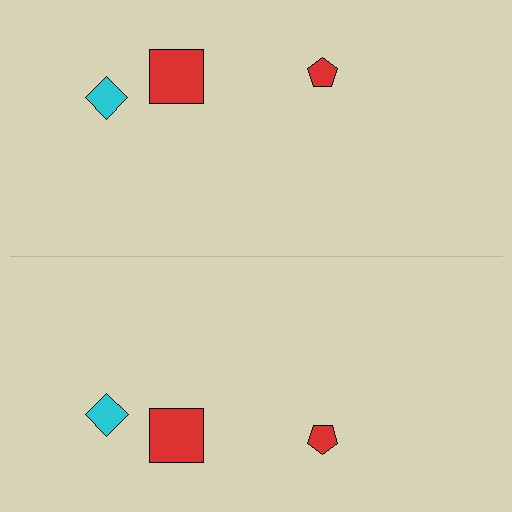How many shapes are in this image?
There are 6 shapes in this image.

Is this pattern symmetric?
Yes, this pattern has bilateral (reflection) symmetry.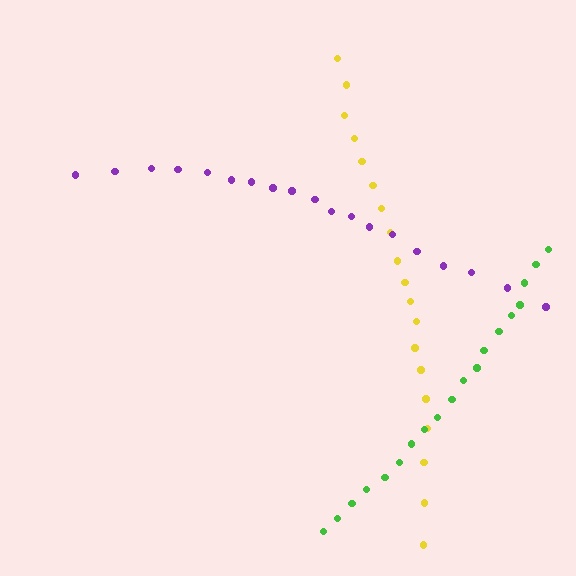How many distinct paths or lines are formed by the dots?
There are 3 distinct paths.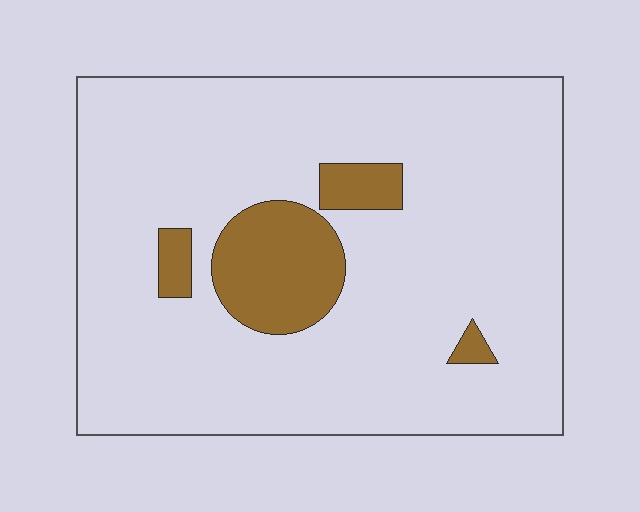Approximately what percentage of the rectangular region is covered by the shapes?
Approximately 10%.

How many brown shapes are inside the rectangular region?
4.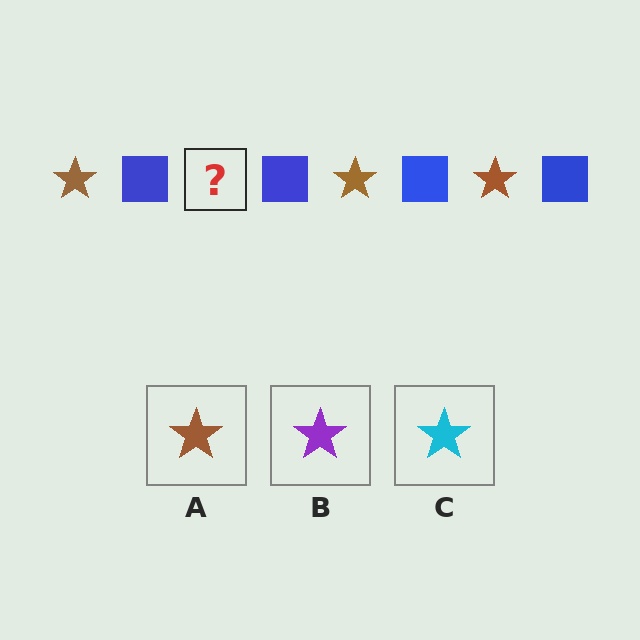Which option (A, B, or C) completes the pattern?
A.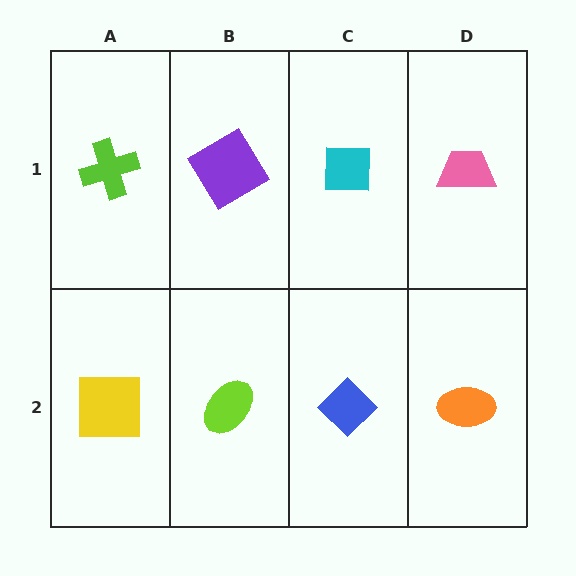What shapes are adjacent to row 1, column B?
A lime ellipse (row 2, column B), a lime cross (row 1, column A), a cyan square (row 1, column C).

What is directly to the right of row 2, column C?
An orange ellipse.